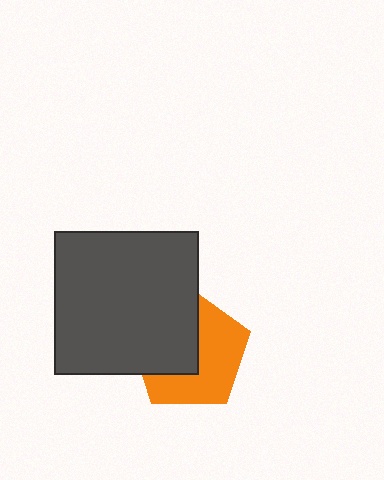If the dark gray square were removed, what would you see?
You would see the complete orange pentagon.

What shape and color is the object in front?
The object in front is a dark gray square.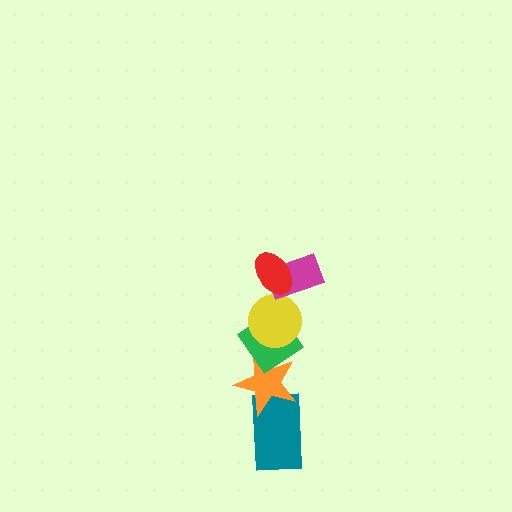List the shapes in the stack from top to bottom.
From top to bottom: the red ellipse, the magenta rectangle, the yellow circle, the green diamond, the orange star, the teal rectangle.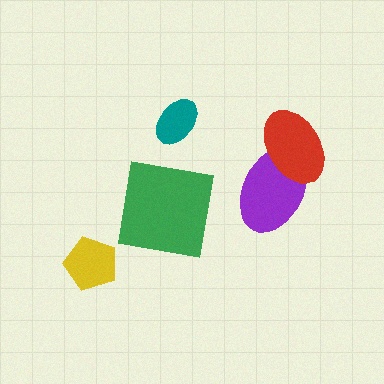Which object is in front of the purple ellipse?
The red ellipse is in front of the purple ellipse.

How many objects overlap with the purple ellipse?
1 object overlaps with the purple ellipse.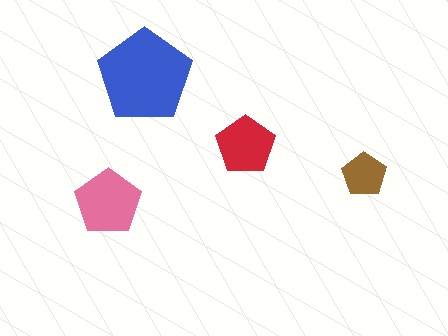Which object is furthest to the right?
The brown pentagon is rightmost.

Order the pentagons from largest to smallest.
the blue one, the pink one, the red one, the brown one.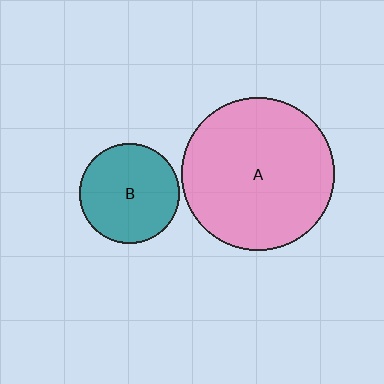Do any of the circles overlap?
No, none of the circles overlap.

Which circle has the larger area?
Circle A (pink).